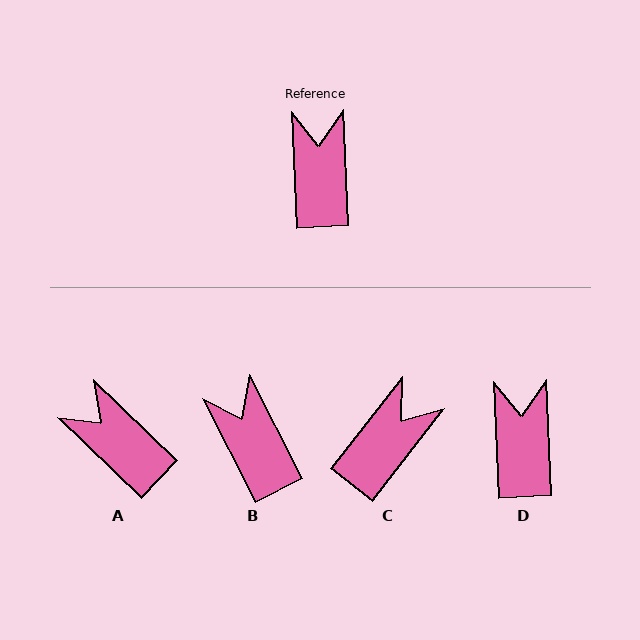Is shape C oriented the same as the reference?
No, it is off by about 40 degrees.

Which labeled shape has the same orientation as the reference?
D.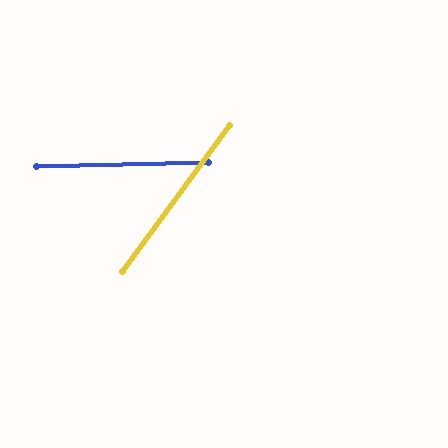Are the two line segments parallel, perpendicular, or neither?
Neither parallel nor perpendicular — they differ by about 52°.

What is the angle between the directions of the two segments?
Approximately 52 degrees.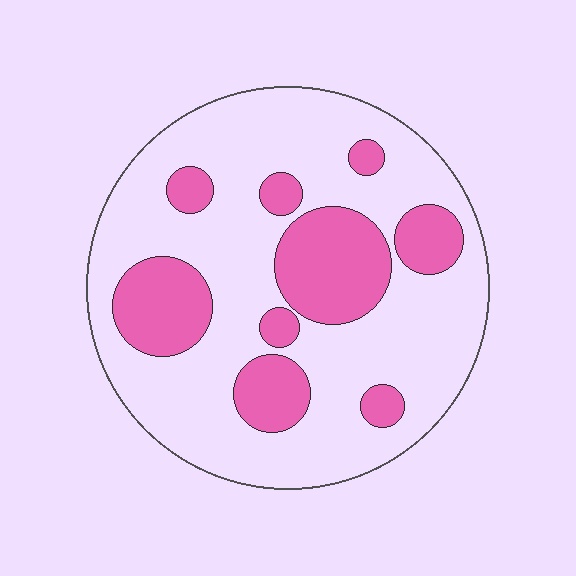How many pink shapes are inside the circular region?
9.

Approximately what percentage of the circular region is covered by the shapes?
Approximately 25%.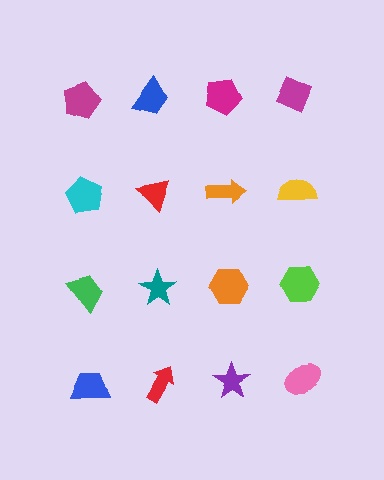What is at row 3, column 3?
An orange hexagon.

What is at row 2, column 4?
A yellow semicircle.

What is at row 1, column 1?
A magenta pentagon.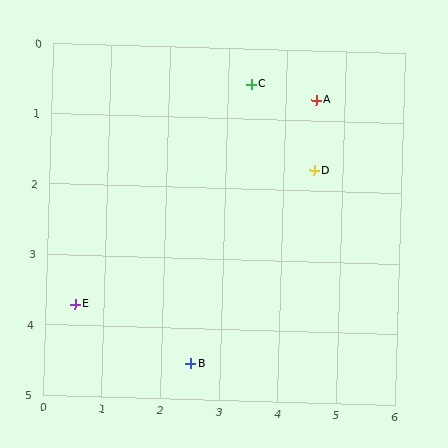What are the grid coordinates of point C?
Point C is at approximately (3.4, 0.5).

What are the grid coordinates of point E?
Point E is at approximately (0.5, 3.7).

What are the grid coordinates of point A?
Point A is at approximately (4.5, 0.7).